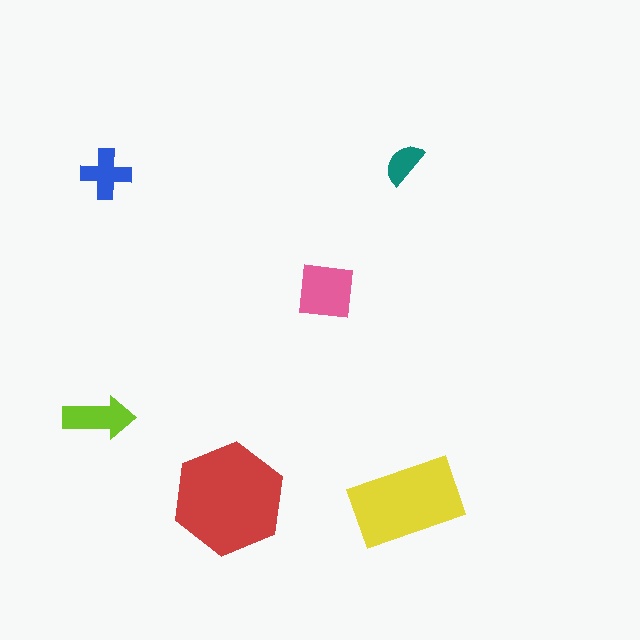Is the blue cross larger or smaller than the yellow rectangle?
Smaller.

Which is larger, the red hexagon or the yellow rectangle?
The red hexagon.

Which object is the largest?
The red hexagon.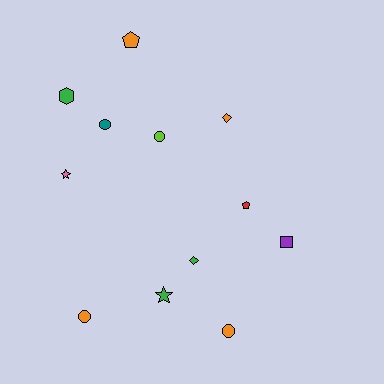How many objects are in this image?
There are 12 objects.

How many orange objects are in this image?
There are 4 orange objects.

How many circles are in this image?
There are 4 circles.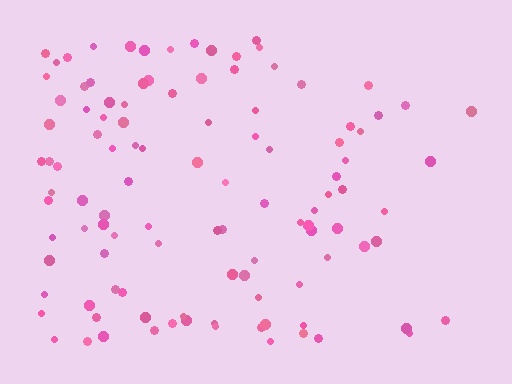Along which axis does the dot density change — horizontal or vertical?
Horizontal.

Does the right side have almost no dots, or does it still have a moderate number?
Still a moderate number, just noticeably fewer than the left.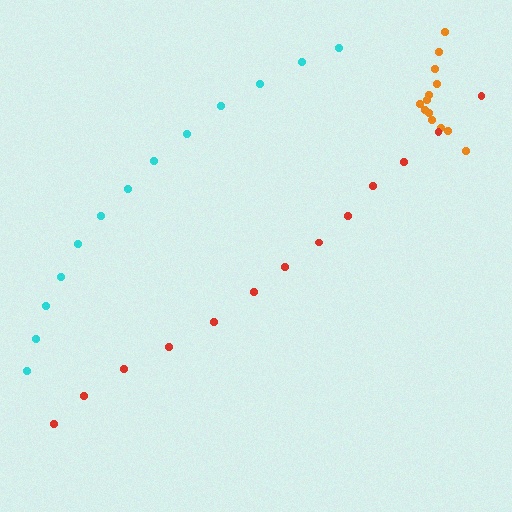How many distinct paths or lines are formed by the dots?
There are 3 distinct paths.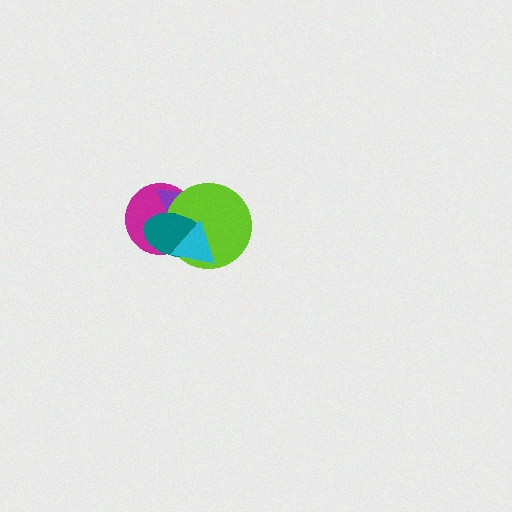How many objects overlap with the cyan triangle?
4 objects overlap with the cyan triangle.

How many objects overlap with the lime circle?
4 objects overlap with the lime circle.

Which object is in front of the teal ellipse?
The cyan triangle is in front of the teal ellipse.